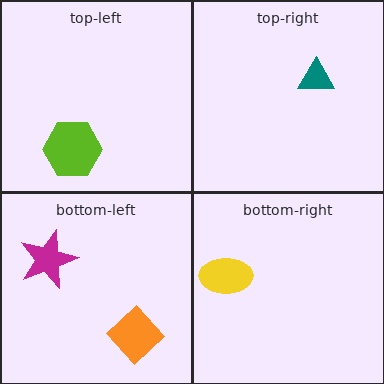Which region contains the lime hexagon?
The top-left region.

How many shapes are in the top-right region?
1.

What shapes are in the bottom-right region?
The yellow ellipse.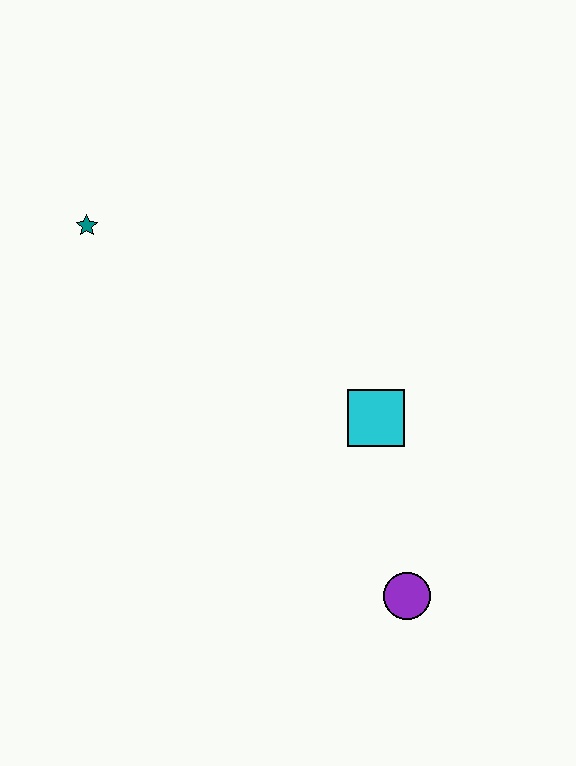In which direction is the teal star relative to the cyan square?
The teal star is to the left of the cyan square.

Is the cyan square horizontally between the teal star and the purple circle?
Yes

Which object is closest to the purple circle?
The cyan square is closest to the purple circle.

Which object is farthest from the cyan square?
The teal star is farthest from the cyan square.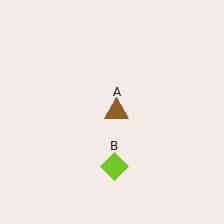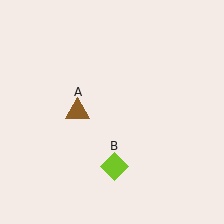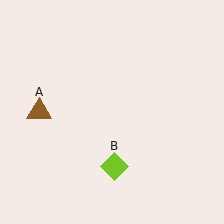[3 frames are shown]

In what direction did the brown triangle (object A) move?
The brown triangle (object A) moved left.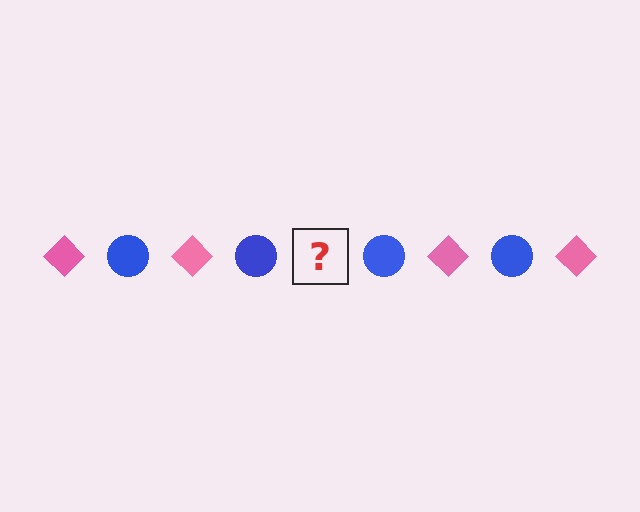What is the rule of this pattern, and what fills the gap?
The rule is that the pattern alternates between pink diamond and blue circle. The gap should be filled with a pink diamond.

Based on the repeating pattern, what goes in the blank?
The blank should be a pink diamond.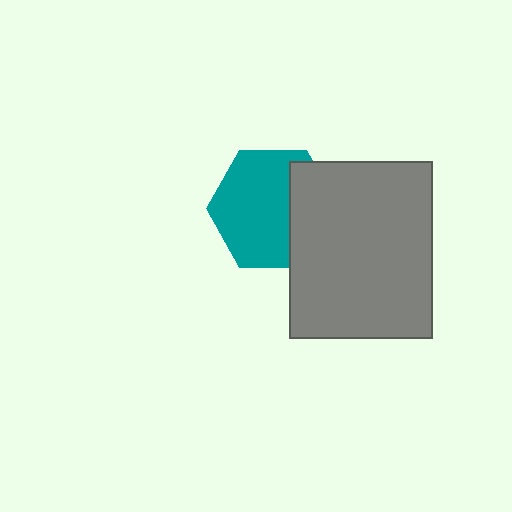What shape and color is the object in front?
The object in front is a gray rectangle.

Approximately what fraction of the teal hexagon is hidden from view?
Roughly 32% of the teal hexagon is hidden behind the gray rectangle.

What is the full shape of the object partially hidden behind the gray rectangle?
The partially hidden object is a teal hexagon.